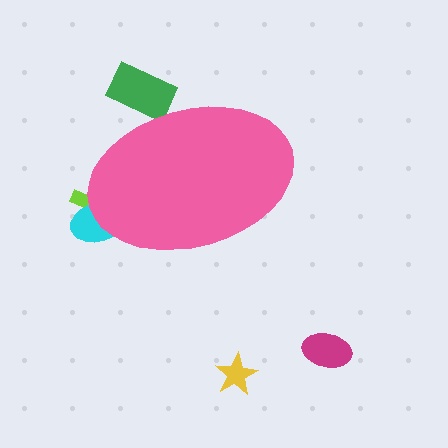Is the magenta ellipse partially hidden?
No, the magenta ellipse is fully visible.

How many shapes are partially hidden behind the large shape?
3 shapes are partially hidden.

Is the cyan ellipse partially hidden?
Yes, the cyan ellipse is partially hidden behind the pink ellipse.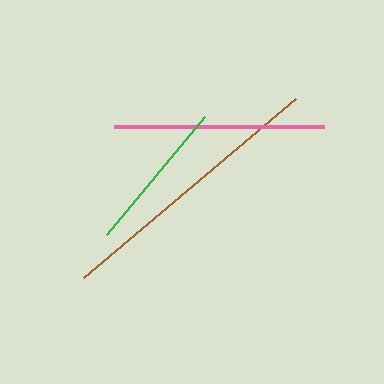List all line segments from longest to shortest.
From longest to shortest: brown, pink, green.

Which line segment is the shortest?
The green line is the shortest at approximately 154 pixels.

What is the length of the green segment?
The green segment is approximately 154 pixels long.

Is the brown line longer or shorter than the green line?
The brown line is longer than the green line.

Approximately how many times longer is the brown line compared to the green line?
The brown line is approximately 1.8 times the length of the green line.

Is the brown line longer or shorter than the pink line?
The brown line is longer than the pink line.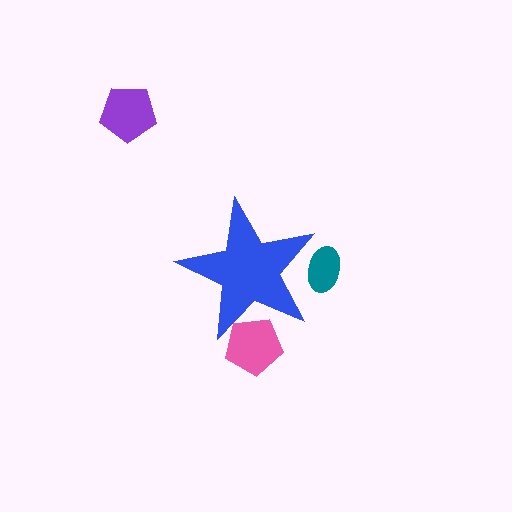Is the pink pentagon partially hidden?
Yes, the pink pentagon is partially hidden behind the blue star.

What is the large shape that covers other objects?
A blue star.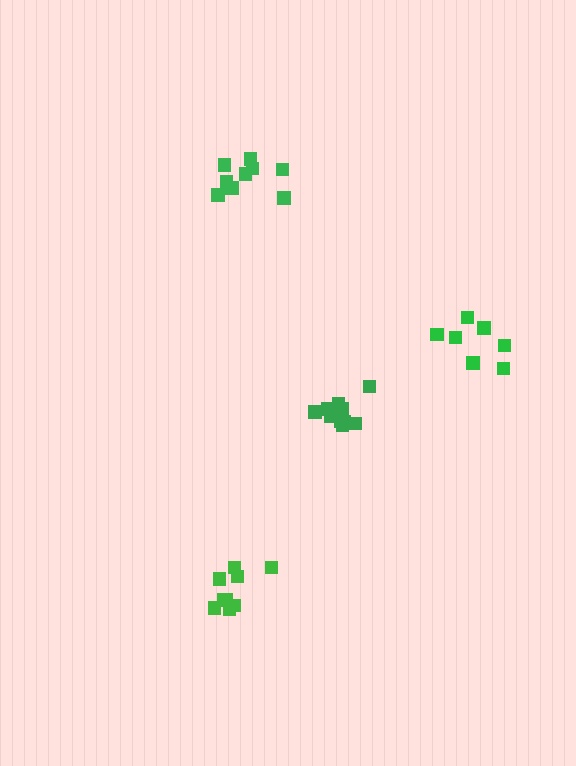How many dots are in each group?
Group 1: 9 dots, Group 2: 10 dots, Group 3: 7 dots, Group 4: 9 dots (35 total).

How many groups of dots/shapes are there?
There are 4 groups.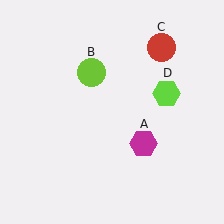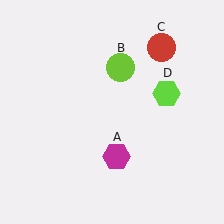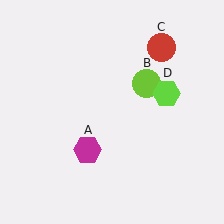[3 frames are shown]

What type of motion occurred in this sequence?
The magenta hexagon (object A), lime circle (object B) rotated clockwise around the center of the scene.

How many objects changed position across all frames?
2 objects changed position: magenta hexagon (object A), lime circle (object B).